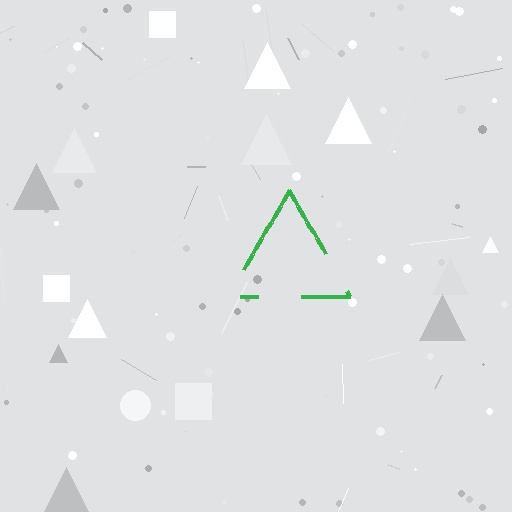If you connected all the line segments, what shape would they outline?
They would outline a triangle.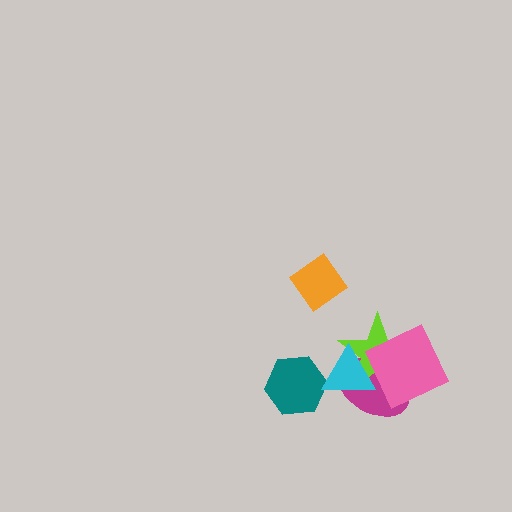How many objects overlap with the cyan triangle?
3 objects overlap with the cyan triangle.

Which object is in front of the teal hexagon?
The cyan triangle is in front of the teal hexagon.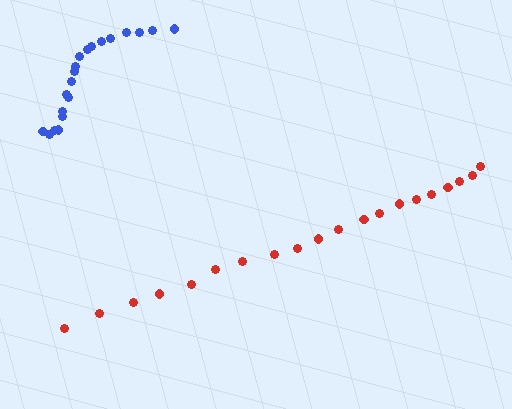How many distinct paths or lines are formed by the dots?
There are 2 distinct paths.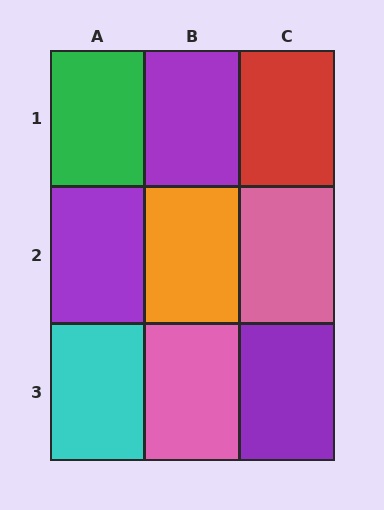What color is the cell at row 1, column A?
Green.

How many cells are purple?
3 cells are purple.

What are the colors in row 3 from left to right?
Cyan, pink, purple.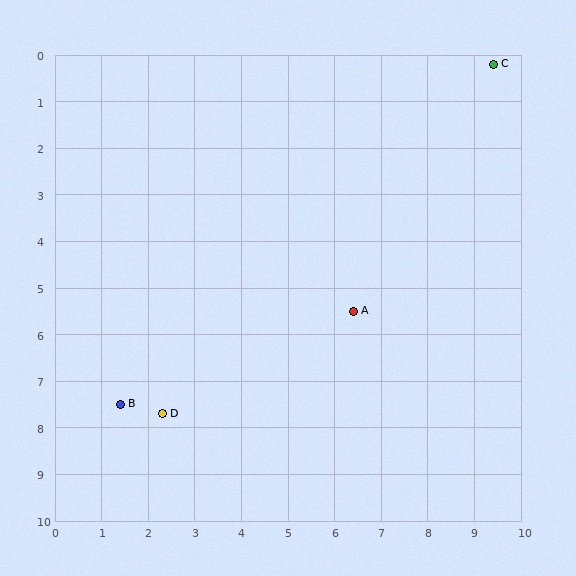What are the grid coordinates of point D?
Point D is at approximately (2.3, 7.7).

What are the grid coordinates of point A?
Point A is at approximately (6.4, 5.5).